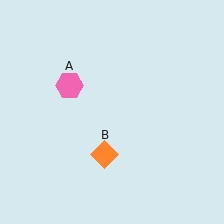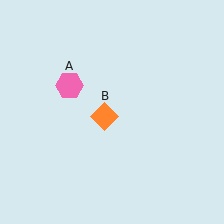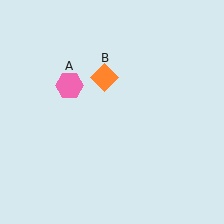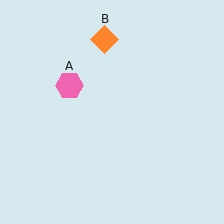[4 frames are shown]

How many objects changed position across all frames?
1 object changed position: orange diamond (object B).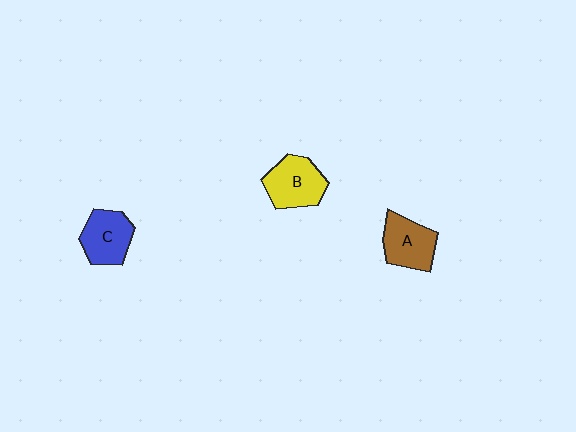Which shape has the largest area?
Shape B (yellow).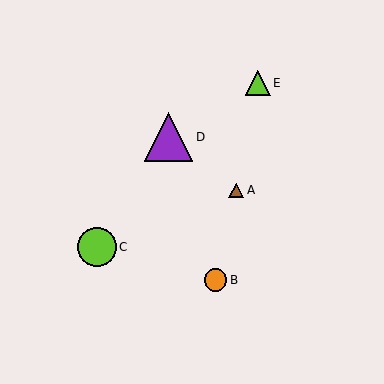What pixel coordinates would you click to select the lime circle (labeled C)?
Click at (97, 247) to select the lime circle C.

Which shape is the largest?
The purple triangle (labeled D) is the largest.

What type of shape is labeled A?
Shape A is a brown triangle.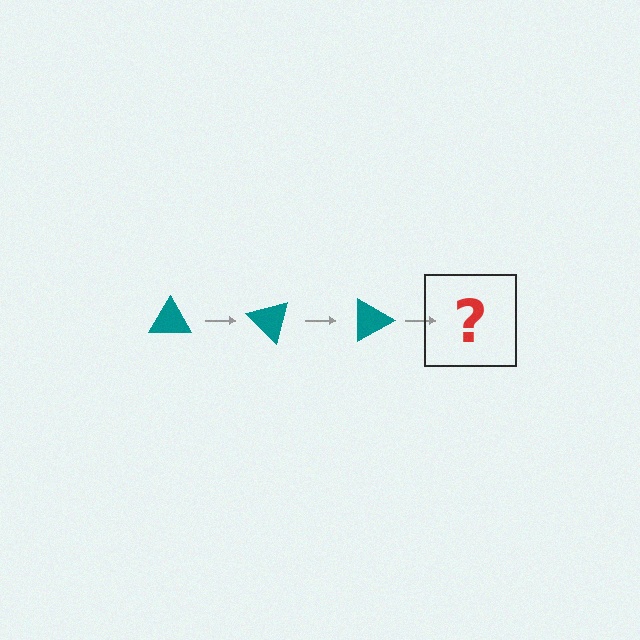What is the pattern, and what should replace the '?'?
The pattern is that the triangle rotates 45 degrees each step. The '?' should be a teal triangle rotated 135 degrees.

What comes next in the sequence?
The next element should be a teal triangle rotated 135 degrees.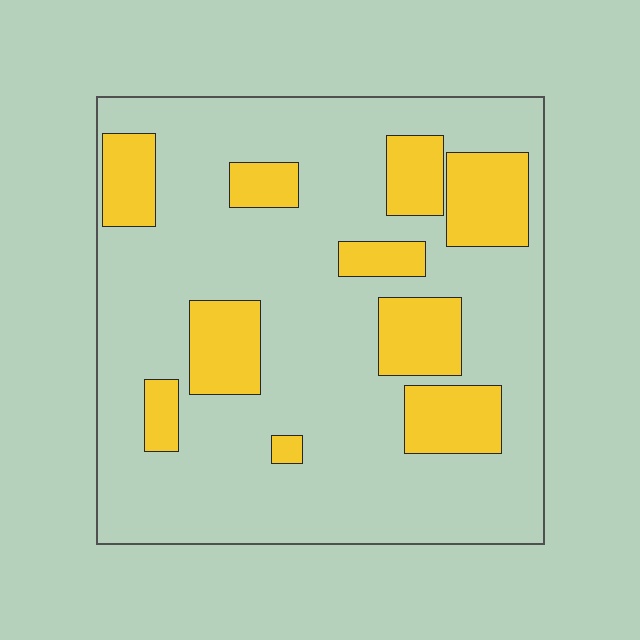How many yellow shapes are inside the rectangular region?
10.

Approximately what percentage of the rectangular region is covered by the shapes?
Approximately 25%.